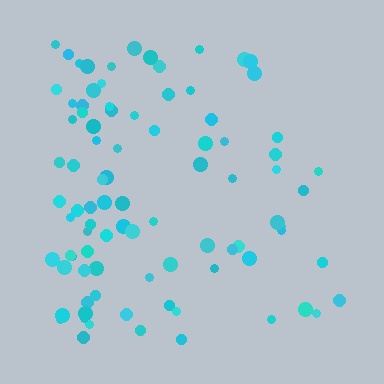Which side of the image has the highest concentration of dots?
The left.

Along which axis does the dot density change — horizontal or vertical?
Horizontal.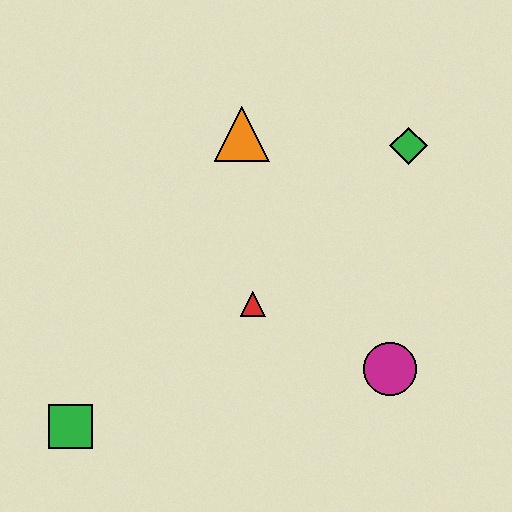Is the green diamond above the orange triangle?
No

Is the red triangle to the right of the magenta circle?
No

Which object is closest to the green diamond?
The orange triangle is closest to the green diamond.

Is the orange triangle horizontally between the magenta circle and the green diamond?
No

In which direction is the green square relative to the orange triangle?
The green square is below the orange triangle.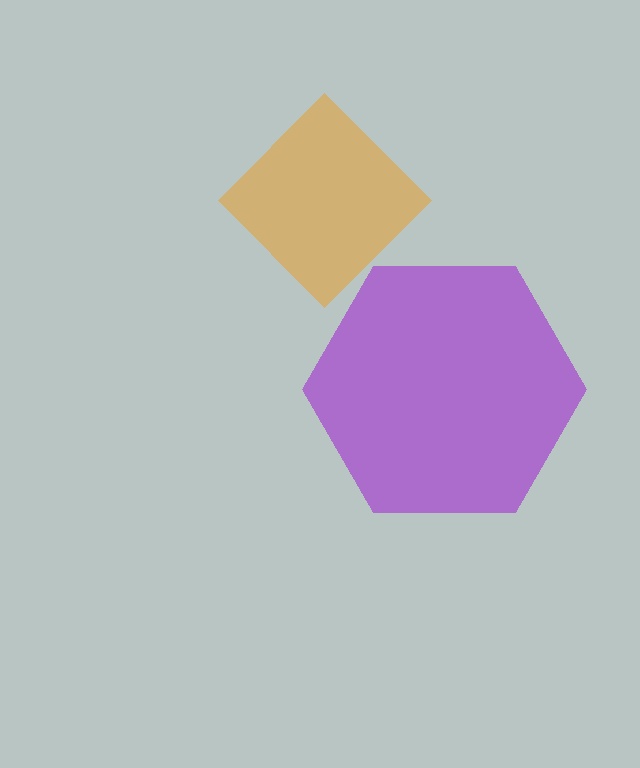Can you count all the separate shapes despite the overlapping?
Yes, there are 2 separate shapes.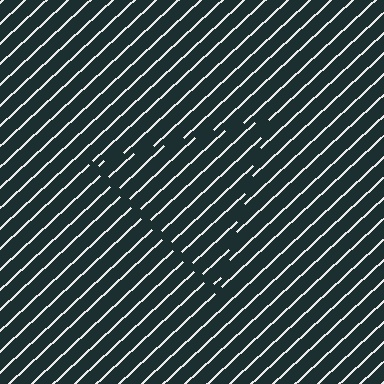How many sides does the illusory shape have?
3 sides — the line-ends trace a triangle.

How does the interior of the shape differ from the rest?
The interior of the shape contains the same grating, shifted by half a period — the contour is defined by the phase discontinuity where line-ends from the inner and outer gratings abut.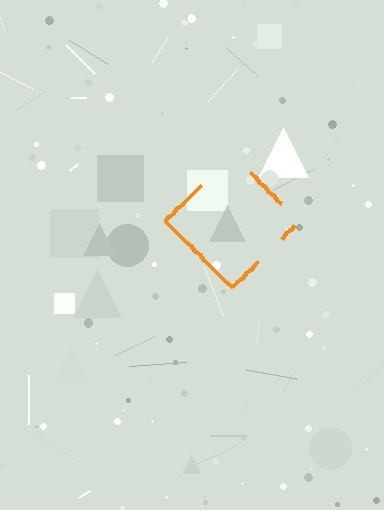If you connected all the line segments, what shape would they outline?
They would outline a diamond.